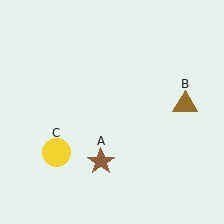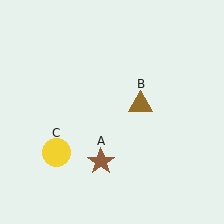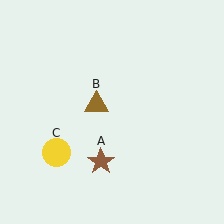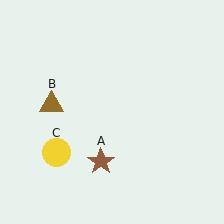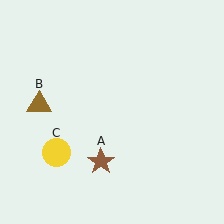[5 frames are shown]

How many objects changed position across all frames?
1 object changed position: brown triangle (object B).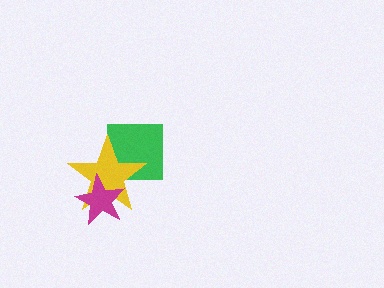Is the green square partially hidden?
Yes, it is partially covered by another shape.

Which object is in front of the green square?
The yellow star is in front of the green square.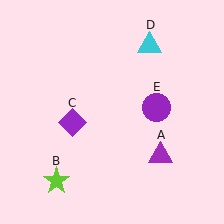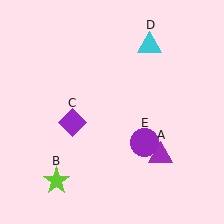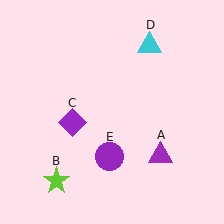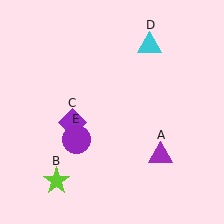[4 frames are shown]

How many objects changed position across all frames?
1 object changed position: purple circle (object E).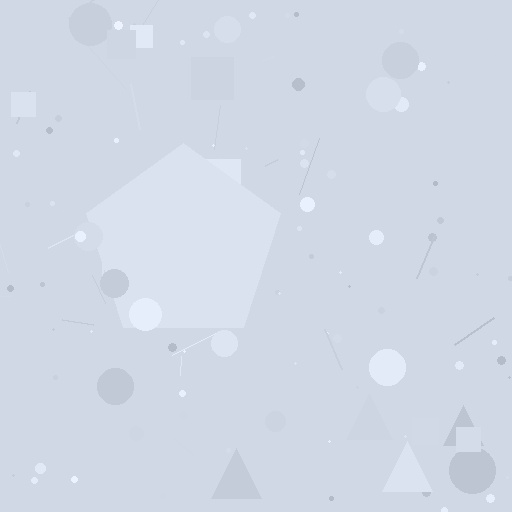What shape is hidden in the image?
A pentagon is hidden in the image.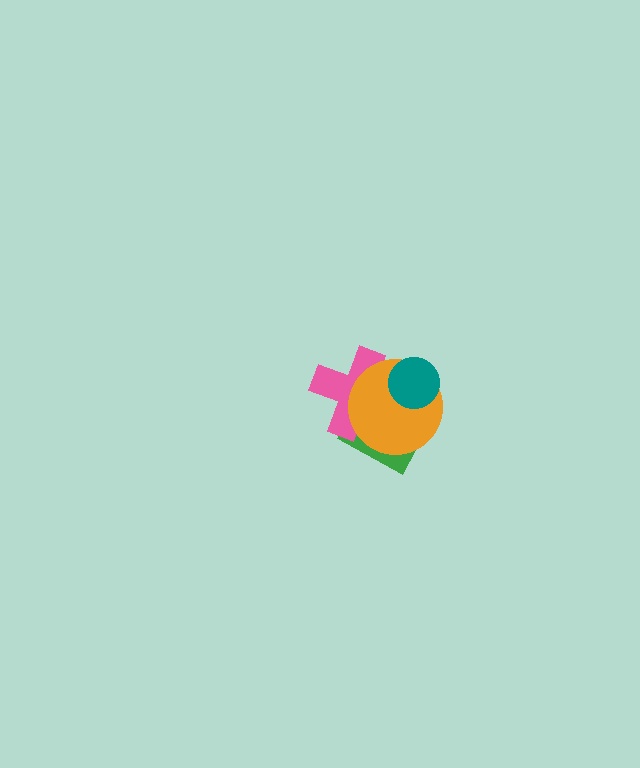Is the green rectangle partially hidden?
Yes, it is partially covered by another shape.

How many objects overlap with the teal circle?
2 objects overlap with the teal circle.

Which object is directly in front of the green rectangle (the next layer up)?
The pink cross is directly in front of the green rectangle.